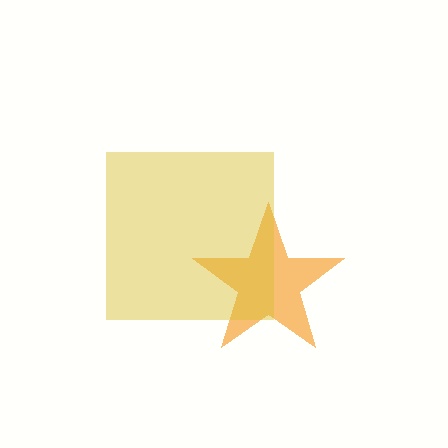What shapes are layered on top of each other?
The layered shapes are: an orange star, a yellow square.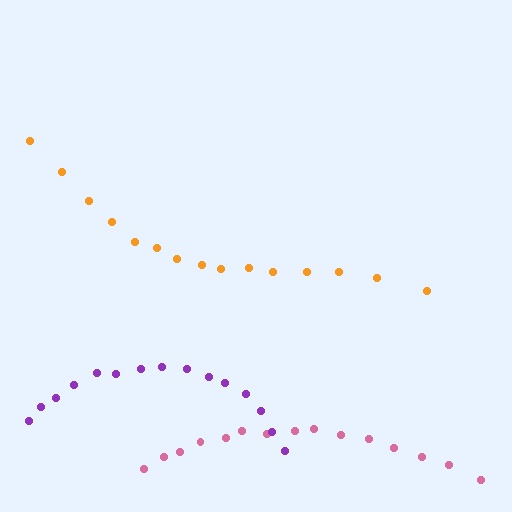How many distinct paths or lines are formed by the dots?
There are 3 distinct paths.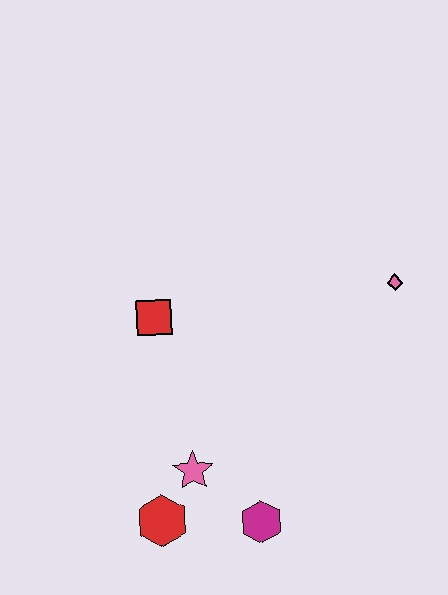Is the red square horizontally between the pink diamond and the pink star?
No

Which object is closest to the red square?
The pink star is closest to the red square.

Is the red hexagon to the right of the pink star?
No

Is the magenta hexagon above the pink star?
No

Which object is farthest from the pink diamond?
The red hexagon is farthest from the pink diamond.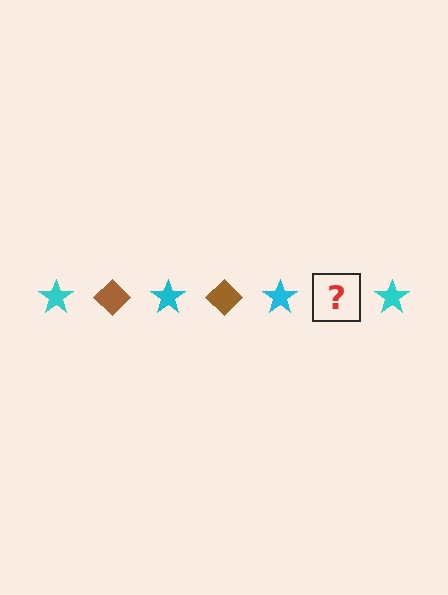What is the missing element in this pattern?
The missing element is a brown diamond.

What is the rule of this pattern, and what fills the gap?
The rule is that the pattern alternates between cyan star and brown diamond. The gap should be filled with a brown diamond.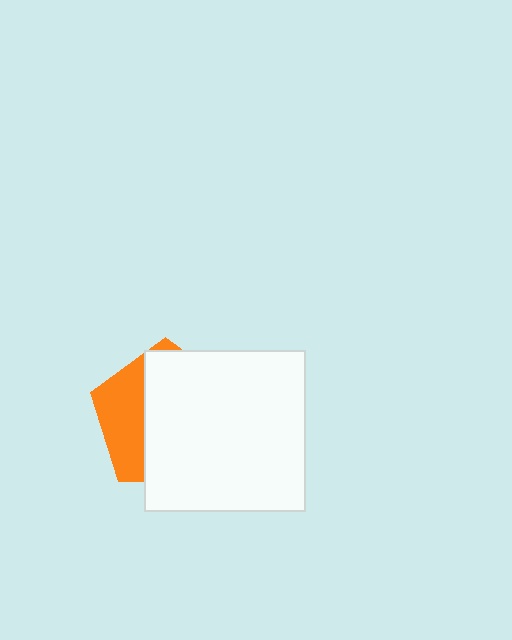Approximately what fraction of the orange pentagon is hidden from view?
Roughly 68% of the orange pentagon is hidden behind the white square.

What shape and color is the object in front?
The object in front is a white square.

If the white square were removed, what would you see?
You would see the complete orange pentagon.